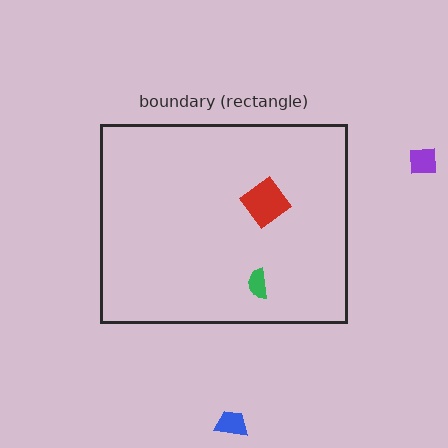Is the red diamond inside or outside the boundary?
Inside.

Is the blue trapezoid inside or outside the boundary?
Outside.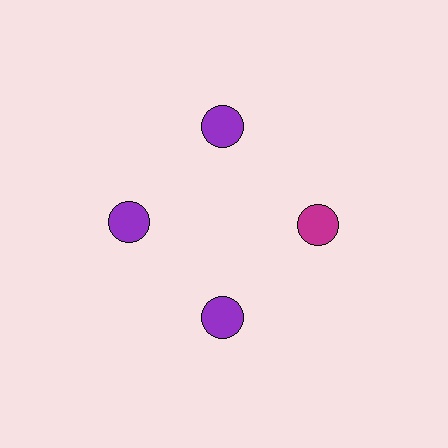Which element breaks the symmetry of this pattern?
The magenta circle at roughly the 3 o'clock position breaks the symmetry. All other shapes are purple circles.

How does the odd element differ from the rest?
It has a different color: magenta instead of purple.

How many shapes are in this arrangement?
There are 4 shapes arranged in a ring pattern.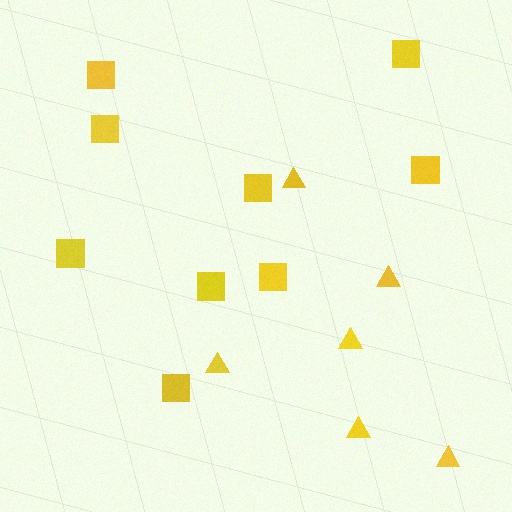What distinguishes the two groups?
There are 2 groups: one group of triangles (6) and one group of squares (9).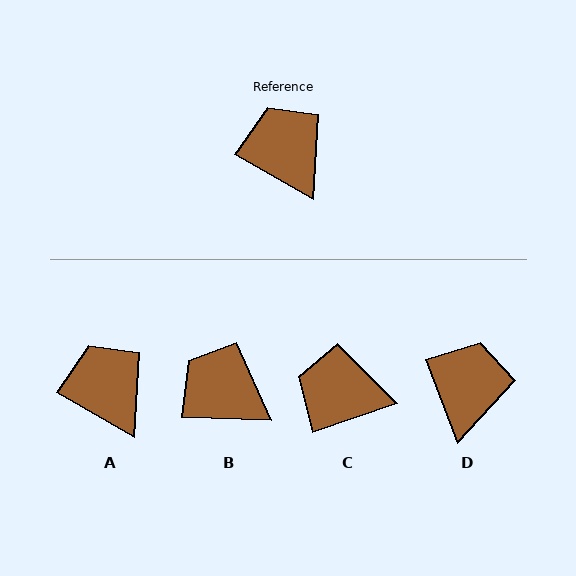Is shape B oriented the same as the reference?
No, it is off by about 28 degrees.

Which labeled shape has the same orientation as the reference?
A.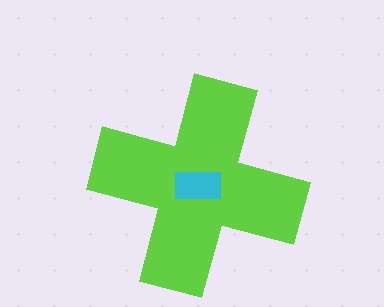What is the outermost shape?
The lime cross.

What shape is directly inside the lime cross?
The cyan rectangle.